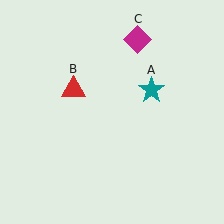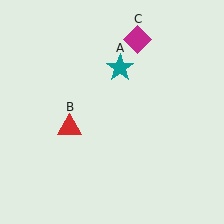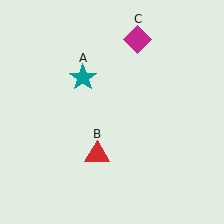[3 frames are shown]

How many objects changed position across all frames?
2 objects changed position: teal star (object A), red triangle (object B).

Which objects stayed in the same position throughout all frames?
Magenta diamond (object C) remained stationary.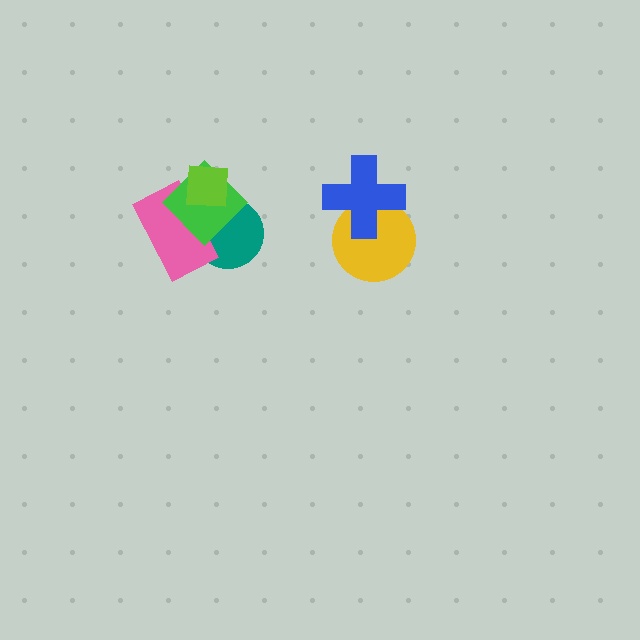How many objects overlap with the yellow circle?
1 object overlaps with the yellow circle.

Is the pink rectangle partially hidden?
Yes, it is partially covered by another shape.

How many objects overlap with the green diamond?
3 objects overlap with the green diamond.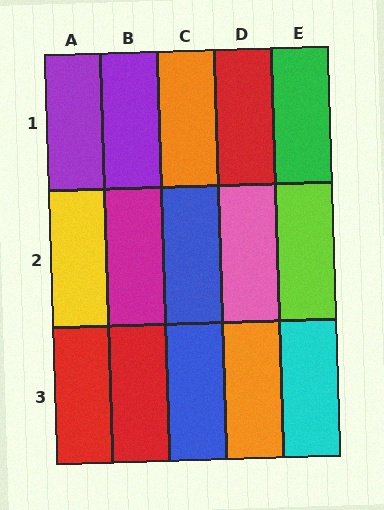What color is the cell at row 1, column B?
Purple.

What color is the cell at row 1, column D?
Red.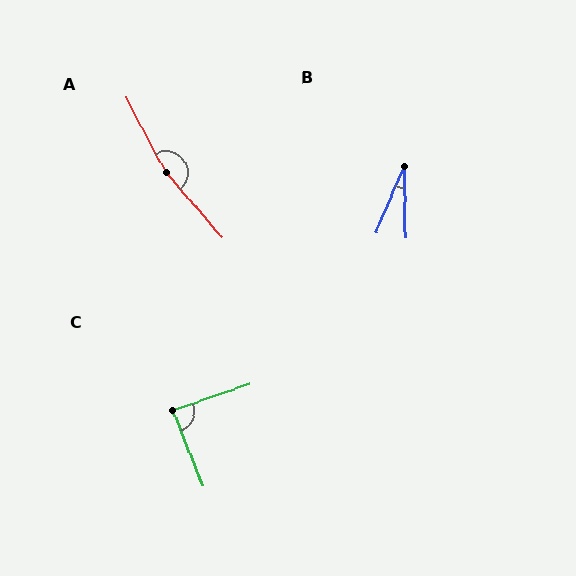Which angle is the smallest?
B, at approximately 23 degrees.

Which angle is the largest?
A, at approximately 167 degrees.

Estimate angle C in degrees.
Approximately 87 degrees.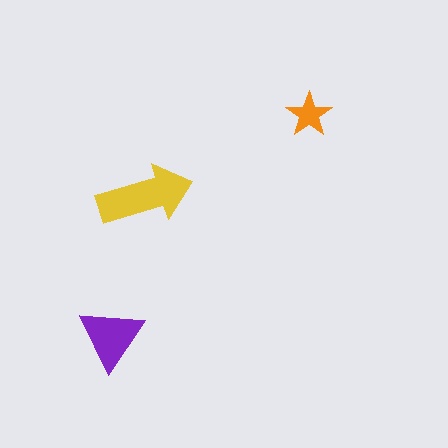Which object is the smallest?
The orange star.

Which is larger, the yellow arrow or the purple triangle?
The yellow arrow.